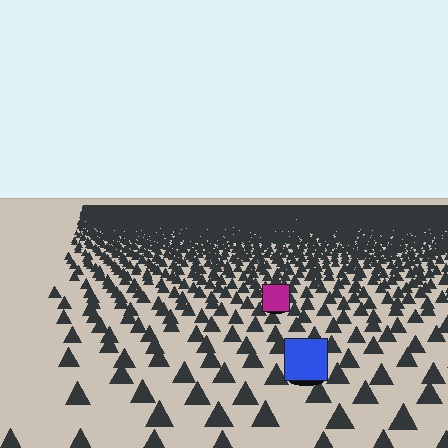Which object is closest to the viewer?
The blue square is closest. The texture marks near it are larger and more spread out.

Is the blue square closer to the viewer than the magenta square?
Yes. The blue square is closer — you can tell from the texture gradient: the ground texture is coarser near it.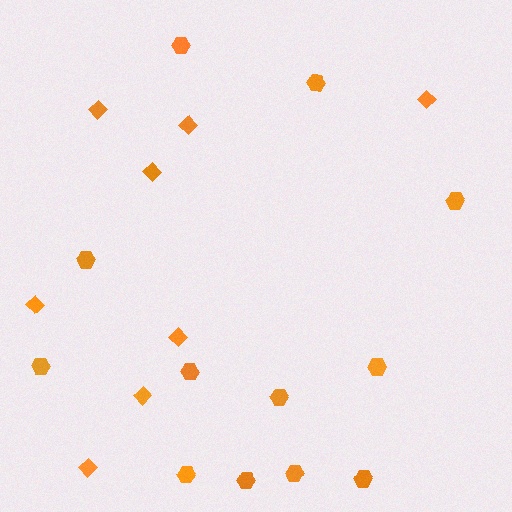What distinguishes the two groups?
There are 2 groups: one group of hexagons (12) and one group of diamonds (8).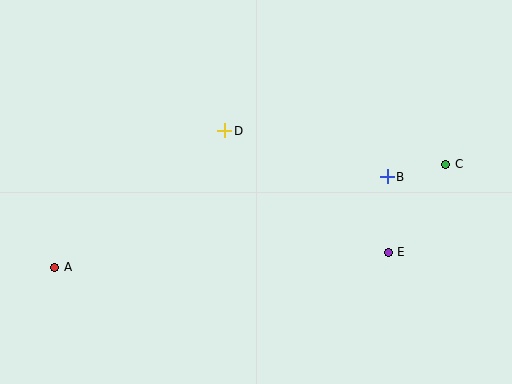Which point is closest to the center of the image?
Point D at (225, 131) is closest to the center.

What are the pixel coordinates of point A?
Point A is at (55, 267).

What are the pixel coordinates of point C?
Point C is at (446, 164).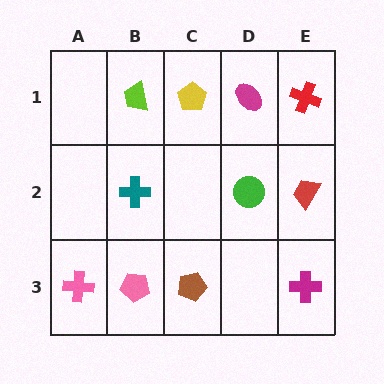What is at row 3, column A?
A pink cross.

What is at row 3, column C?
A brown pentagon.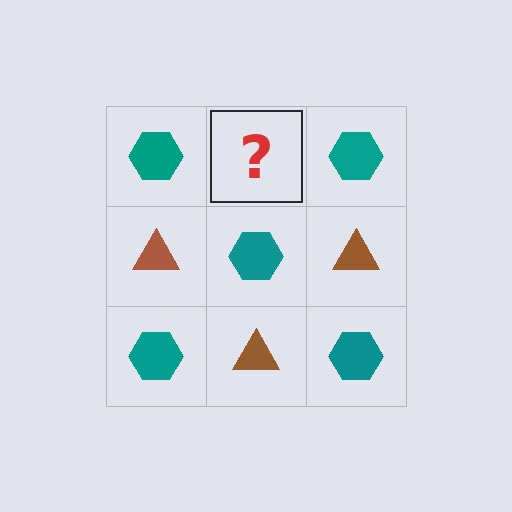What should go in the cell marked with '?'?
The missing cell should contain a brown triangle.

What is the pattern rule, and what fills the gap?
The rule is that it alternates teal hexagon and brown triangle in a checkerboard pattern. The gap should be filled with a brown triangle.